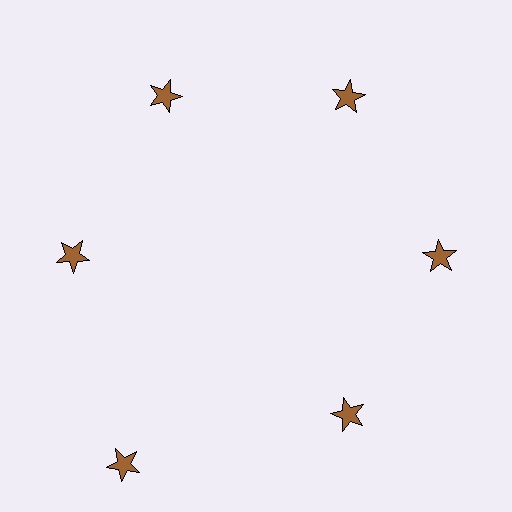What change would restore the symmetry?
The symmetry would be restored by moving it inward, back onto the ring so that all 6 stars sit at equal angles and equal distance from the center.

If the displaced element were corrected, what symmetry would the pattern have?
It would have 6-fold rotational symmetry — the pattern would map onto itself every 60 degrees.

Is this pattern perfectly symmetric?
No. The 6 brown stars are arranged in a ring, but one element near the 7 o'clock position is pushed outward from the center, breaking the 6-fold rotational symmetry.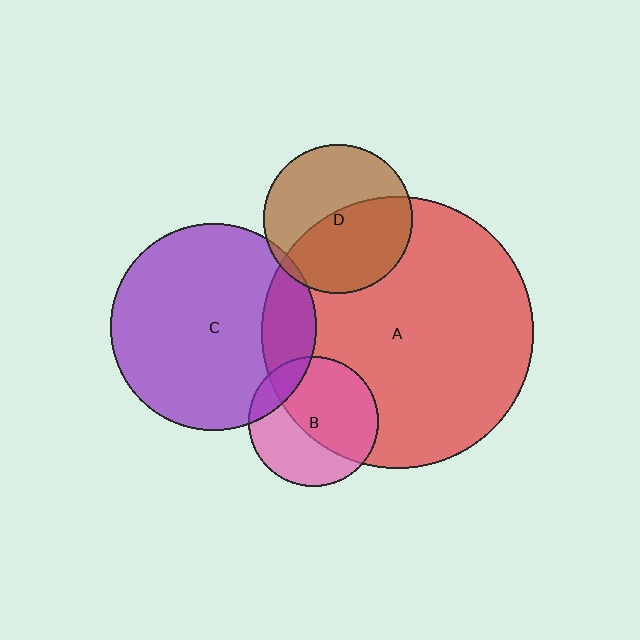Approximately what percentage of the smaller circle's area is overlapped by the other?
Approximately 60%.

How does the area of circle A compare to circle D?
Approximately 3.3 times.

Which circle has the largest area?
Circle A (red).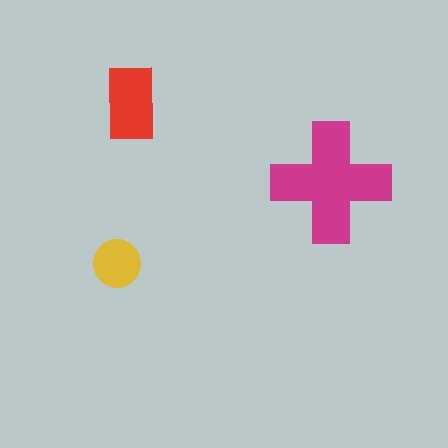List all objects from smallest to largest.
The yellow circle, the red rectangle, the magenta cross.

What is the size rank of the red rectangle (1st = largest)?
2nd.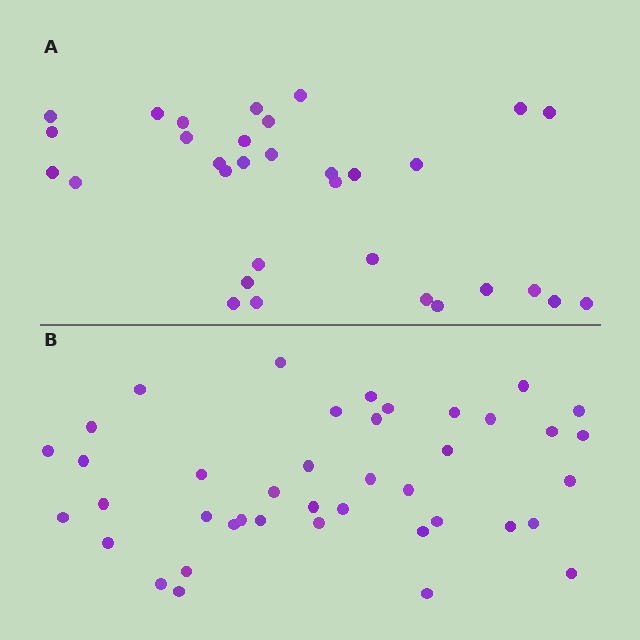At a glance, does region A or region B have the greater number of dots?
Region B (the bottom region) has more dots.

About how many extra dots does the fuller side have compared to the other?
Region B has roughly 8 or so more dots than region A.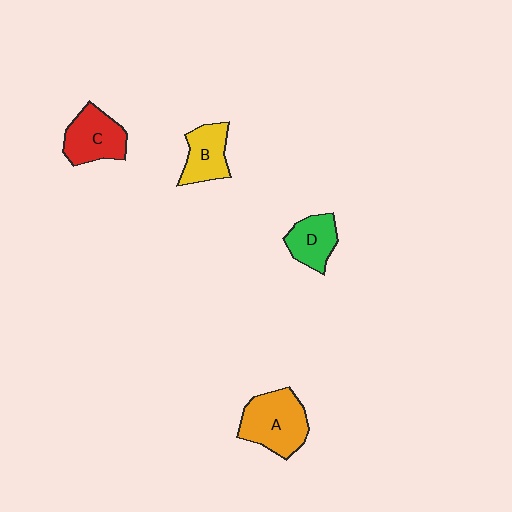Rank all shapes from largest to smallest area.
From largest to smallest: A (orange), C (red), B (yellow), D (green).